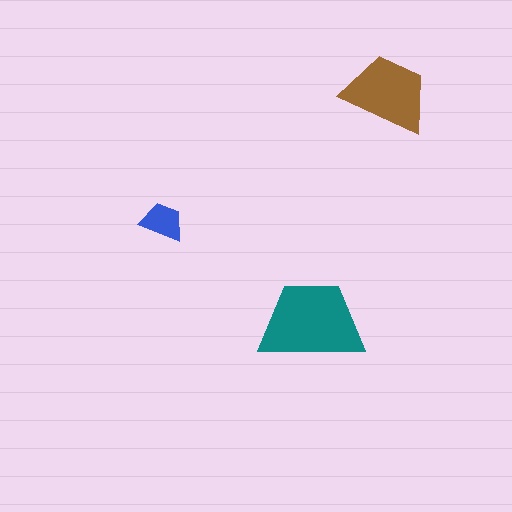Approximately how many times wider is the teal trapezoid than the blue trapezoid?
About 2.5 times wider.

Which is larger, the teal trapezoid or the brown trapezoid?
The teal one.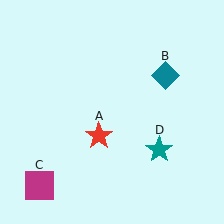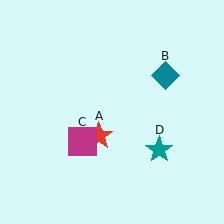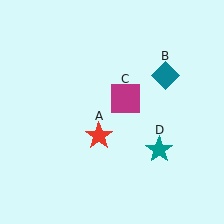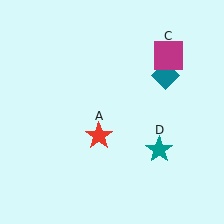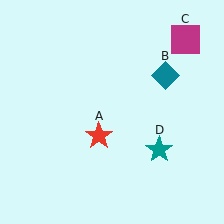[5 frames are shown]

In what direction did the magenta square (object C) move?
The magenta square (object C) moved up and to the right.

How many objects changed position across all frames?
1 object changed position: magenta square (object C).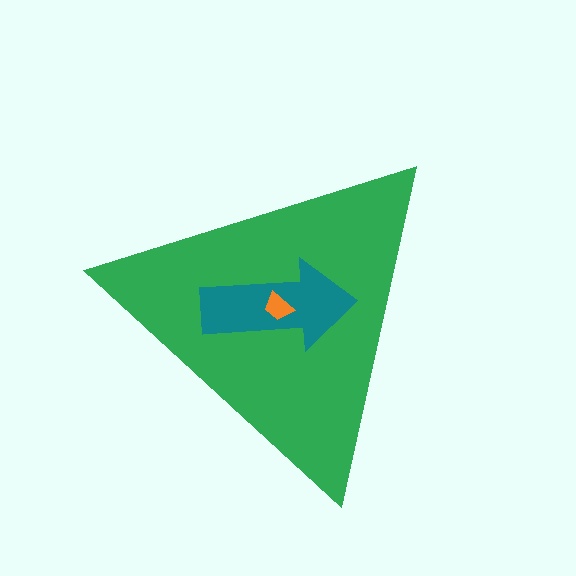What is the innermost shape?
The orange trapezoid.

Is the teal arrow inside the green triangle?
Yes.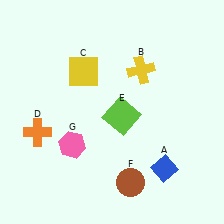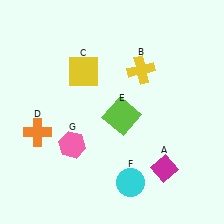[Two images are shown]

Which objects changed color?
A changed from blue to magenta. F changed from brown to cyan.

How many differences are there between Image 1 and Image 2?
There are 2 differences between the two images.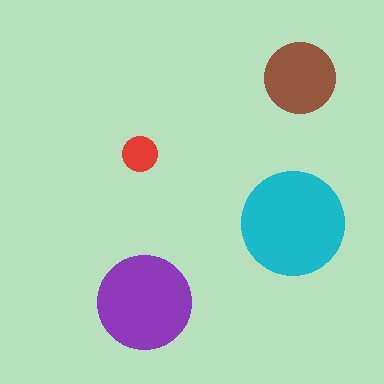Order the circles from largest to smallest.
the cyan one, the purple one, the brown one, the red one.